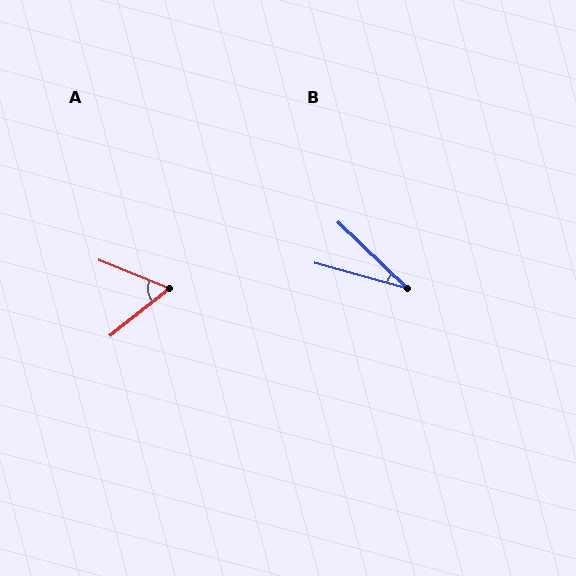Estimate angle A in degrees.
Approximately 60 degrees.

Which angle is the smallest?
B, at approximately 29 degrees.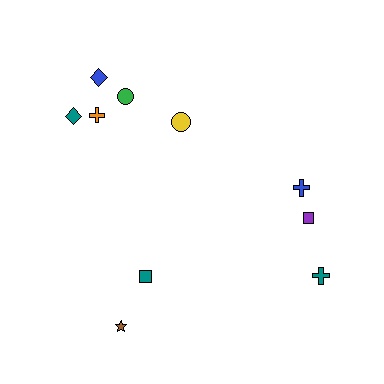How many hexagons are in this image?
There are no hexagons.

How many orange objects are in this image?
There is 1 orange object.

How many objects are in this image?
There are 10 objects.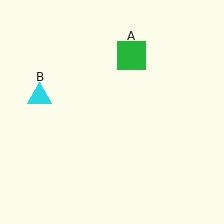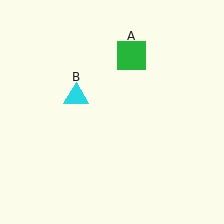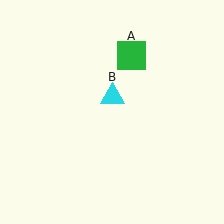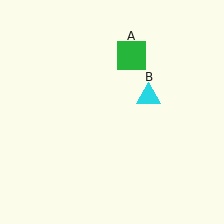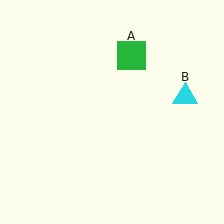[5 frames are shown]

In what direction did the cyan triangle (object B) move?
The cyan triangle (object B) moved right.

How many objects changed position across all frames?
1 object changed position: cyan triangle (object B).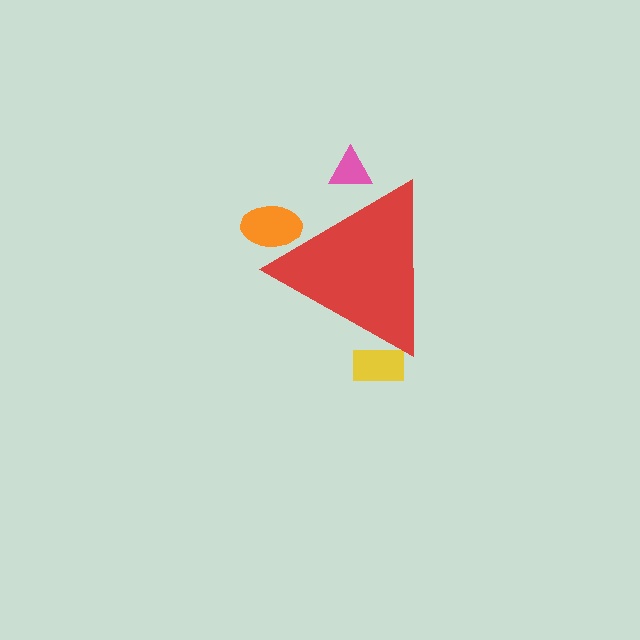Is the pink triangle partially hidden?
Yes, the pink triangle is partially hidden behind the red triangle.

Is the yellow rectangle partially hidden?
Yes, the yellow rectangle is partially hidden behind the red triangle.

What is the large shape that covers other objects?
A red triangle.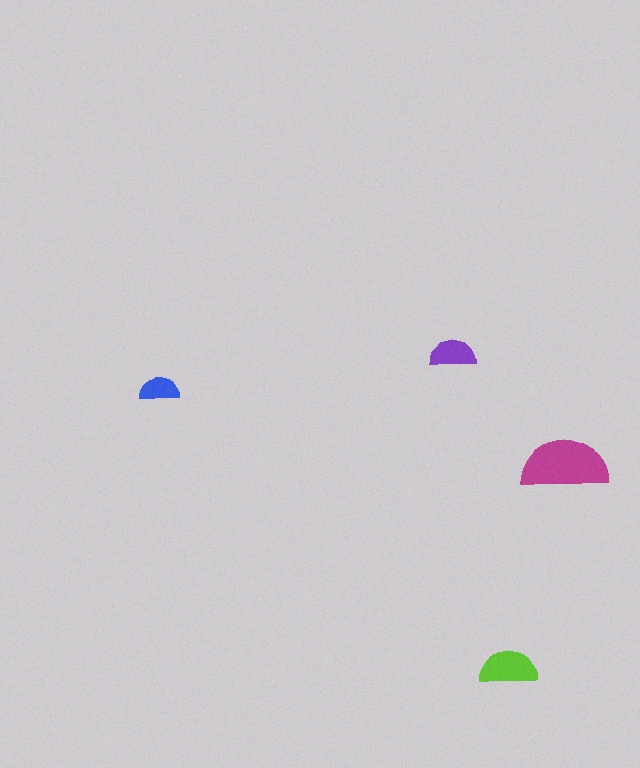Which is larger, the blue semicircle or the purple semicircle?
The purple one.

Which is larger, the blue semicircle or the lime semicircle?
The lime one.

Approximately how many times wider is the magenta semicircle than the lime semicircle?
About 1.5 times wider.